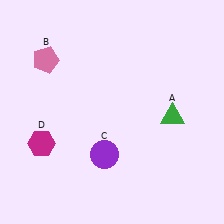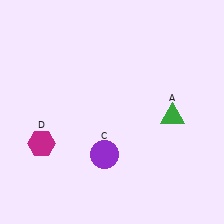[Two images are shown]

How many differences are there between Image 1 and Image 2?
There is 1 difference between the two images.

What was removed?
The pink pentagon (B) was removed in Image 2.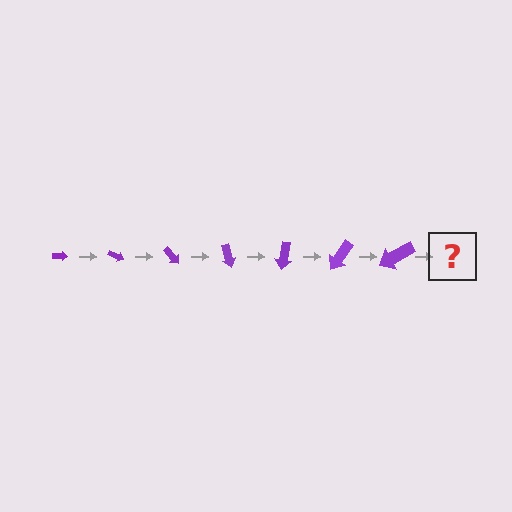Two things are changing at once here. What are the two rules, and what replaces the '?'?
The two rules are that the arrow grows larger each step and it rotates 25 degrees each step. The '?' should be an arrow, larger than the previous one and rotated 175 degrees from the start.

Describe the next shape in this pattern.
It should be an arrow, larger than the previous one and rotated 175 degrees from the start.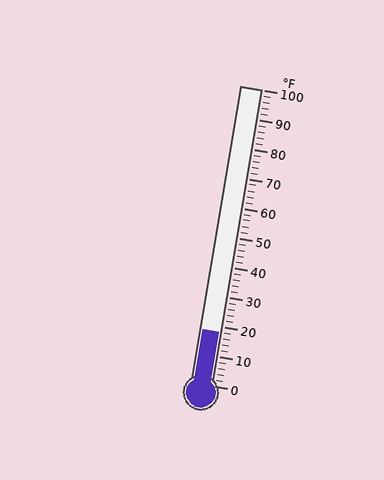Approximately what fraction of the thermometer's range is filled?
The thermometer is filled to approximately 20% of its range.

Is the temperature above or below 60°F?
The temperature is below 60°F.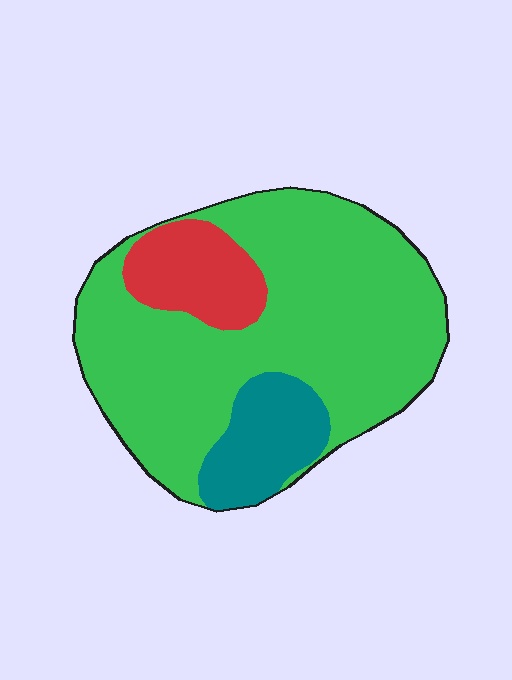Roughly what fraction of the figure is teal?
Teal covers roughly 15% of the figure.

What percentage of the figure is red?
Red takes up about one eighth (1/8) of the figure.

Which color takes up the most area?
Green, at roughly 75%.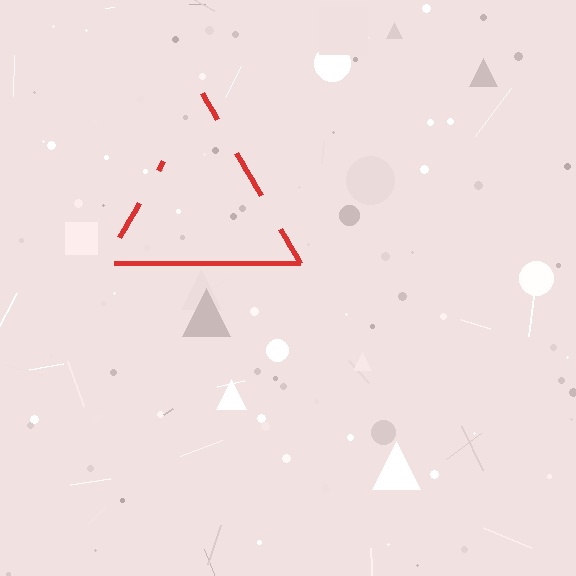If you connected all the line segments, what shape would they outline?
They would outline a triangle.